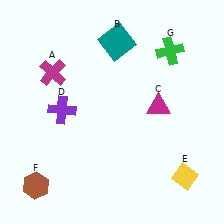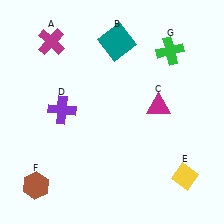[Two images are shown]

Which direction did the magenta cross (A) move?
The magenta cross (A) moved up.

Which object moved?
The magenta cross (A) moved up.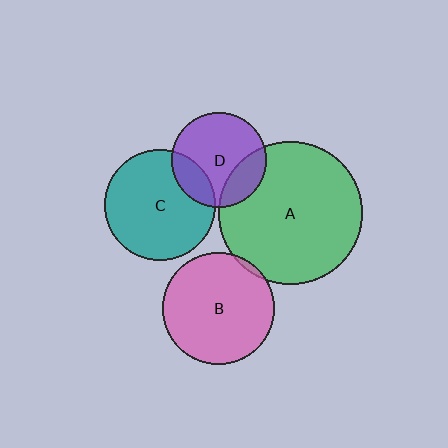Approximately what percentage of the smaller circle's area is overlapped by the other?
Approximately 5%.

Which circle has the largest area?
Circle A (green).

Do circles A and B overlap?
Yes.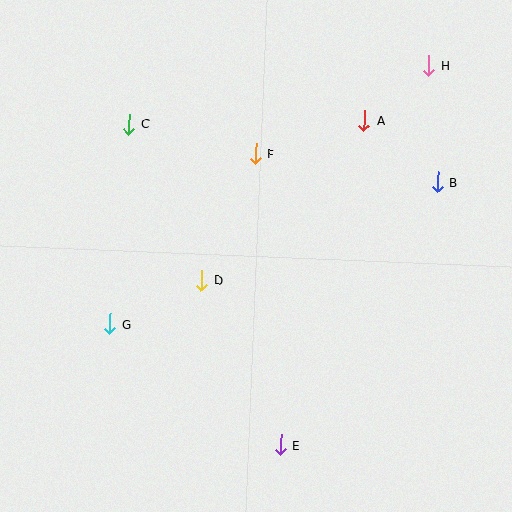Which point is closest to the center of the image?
Point D at (202, 280) is closest to the center.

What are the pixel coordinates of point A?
Point A is at (365, 121).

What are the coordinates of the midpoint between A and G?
The midpoint between A and G is at (237, 222).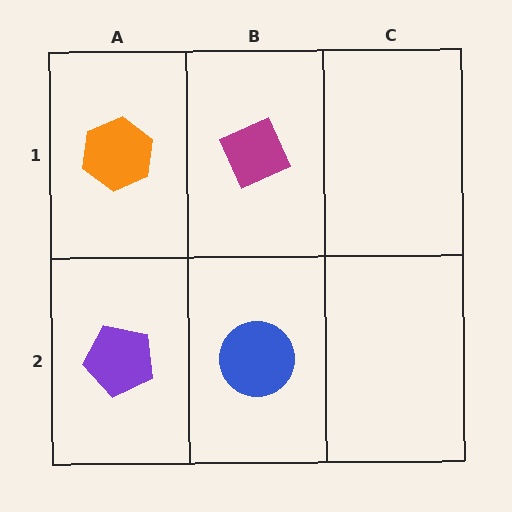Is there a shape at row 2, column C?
No, that cell is empty.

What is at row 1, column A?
An orange hexagon.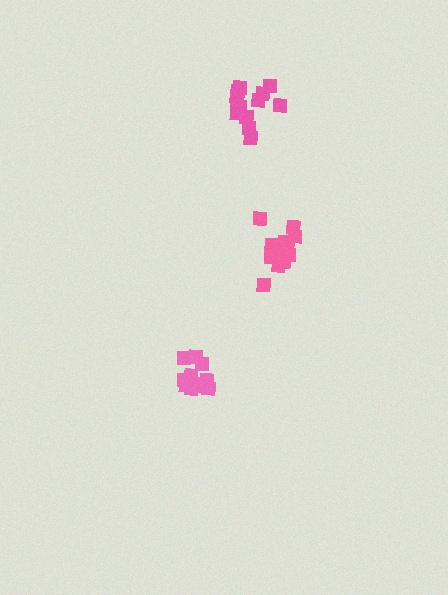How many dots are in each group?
Group 1: 14 dots, Group 2: 11 dots, Group 3: 13 dots (38 total).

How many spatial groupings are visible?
There are 3 spatial groupings.